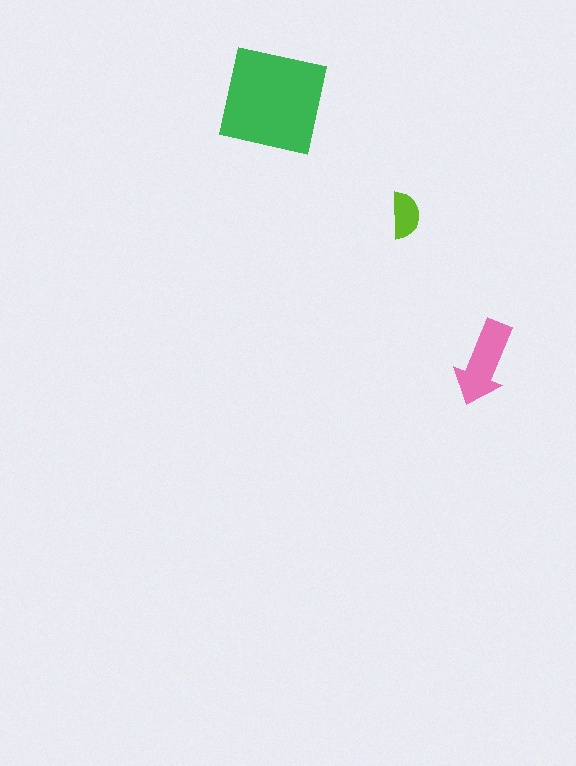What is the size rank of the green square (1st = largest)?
1st.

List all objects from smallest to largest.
The lime semicircle, the pink arrow, the green square.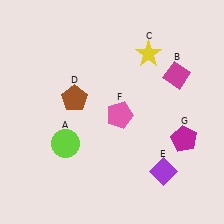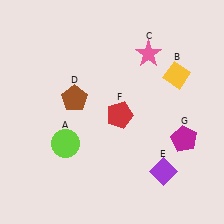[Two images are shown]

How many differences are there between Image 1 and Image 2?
There are 3 differences between the two images.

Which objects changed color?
B changed from magenta to yellow. C changed from yellow to pink. F changed from pink to red.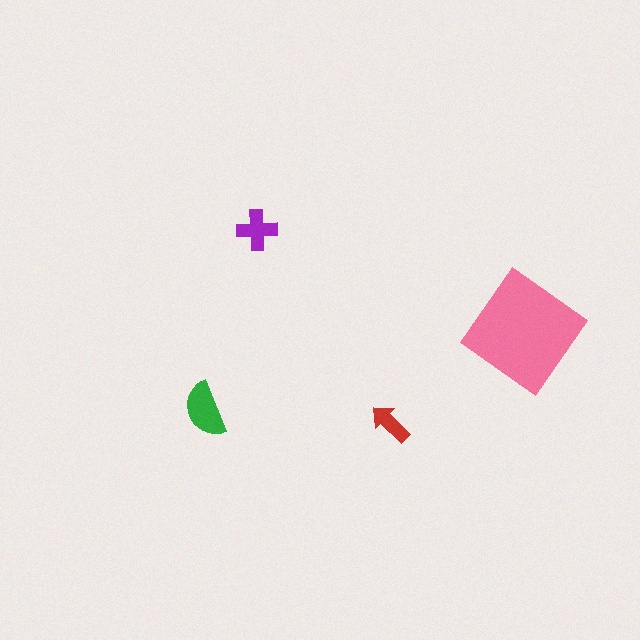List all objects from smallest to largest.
The red arrow, the purple cross, the green semicircle, the pink diamond.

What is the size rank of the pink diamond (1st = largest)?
1st.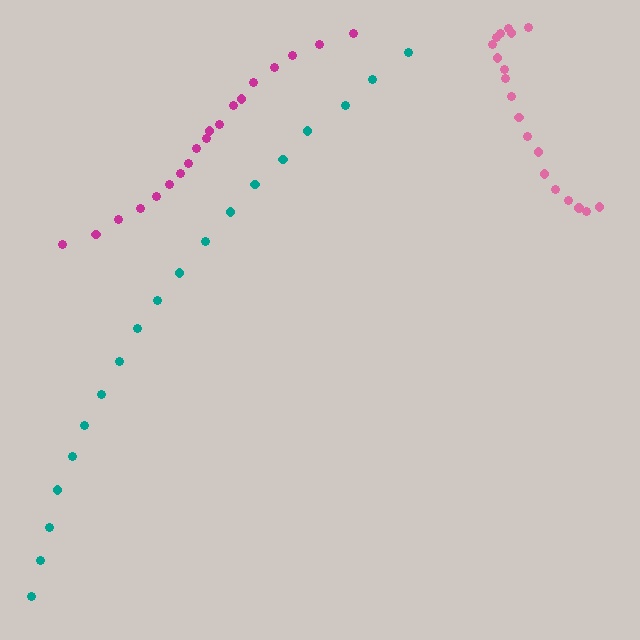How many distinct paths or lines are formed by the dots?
There are 3 distinct paths.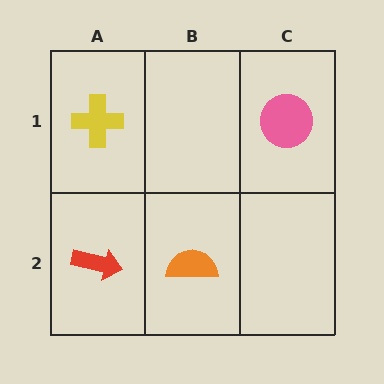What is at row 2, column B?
An orange semicircle.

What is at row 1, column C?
A pink circle.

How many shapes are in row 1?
2 shapes.